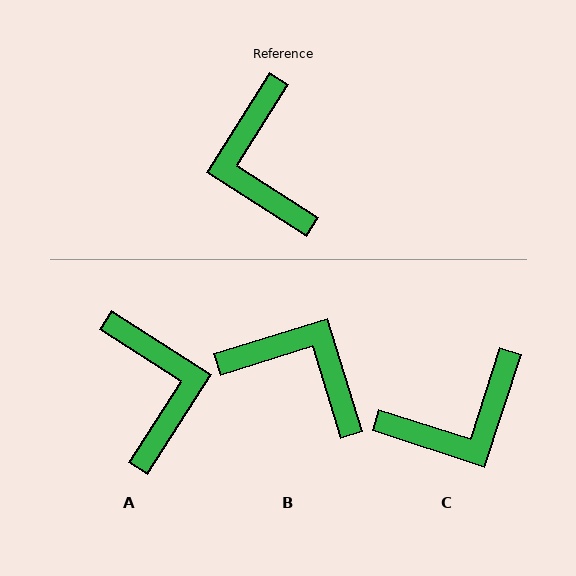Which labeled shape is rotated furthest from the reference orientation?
A, about 180 degrees away.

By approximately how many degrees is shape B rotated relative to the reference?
Approximately 130 degrees clockwise.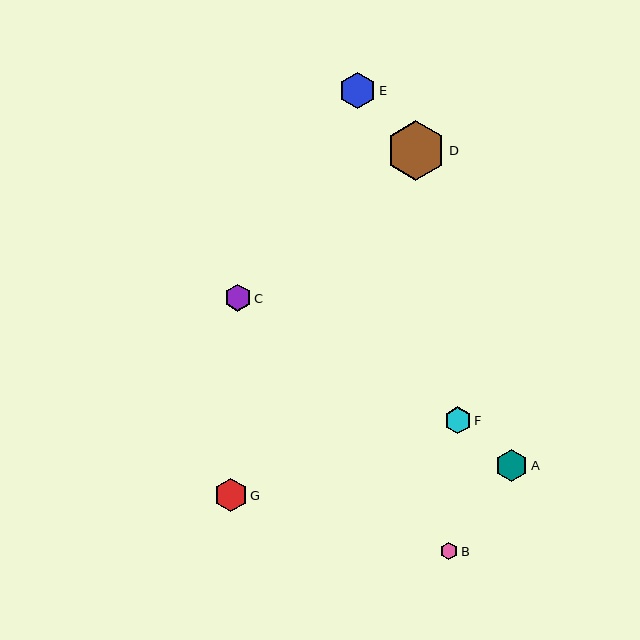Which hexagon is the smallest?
Hexagon B is the smallest with a size of approximately 18 pixels.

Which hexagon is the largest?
Hexagon D is the largest with a size of approximately 60 pixels.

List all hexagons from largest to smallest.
From largest to smallest: D, E, G, A, C, F, B.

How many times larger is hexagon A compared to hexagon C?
Hexagon A is approximately 1.2 times the size of hexagon C.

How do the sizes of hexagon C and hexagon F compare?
Hexagon C and hexagon F are approximately the same size.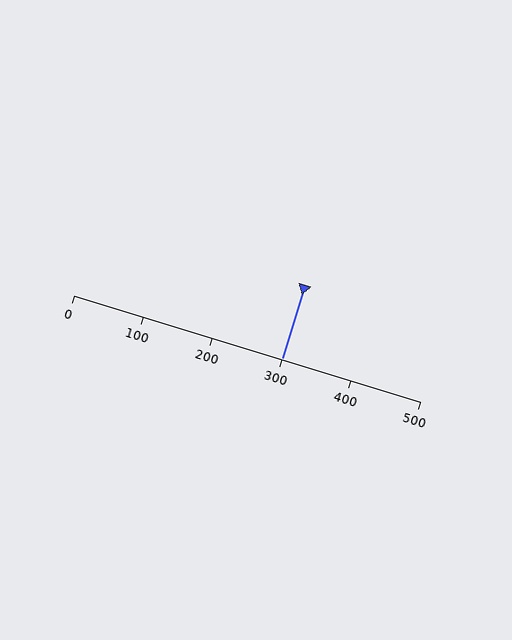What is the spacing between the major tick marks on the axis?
The major ticks are spaced 100 apart.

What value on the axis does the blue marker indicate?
The marker indicates approximately 300.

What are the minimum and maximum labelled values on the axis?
The axis runs from 0 to 500.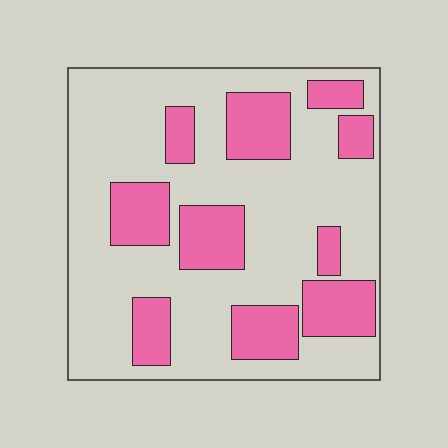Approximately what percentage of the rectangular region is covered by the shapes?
Approximately 30%.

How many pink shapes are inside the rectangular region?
10.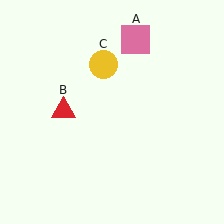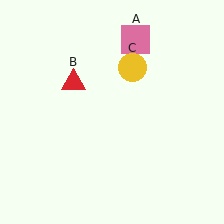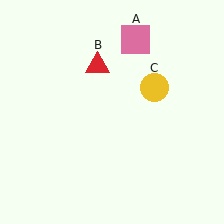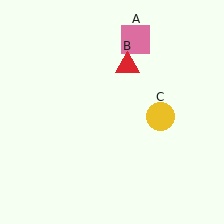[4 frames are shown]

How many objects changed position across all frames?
2 objects changed position: red triangle (object B), yellow circle (object C).